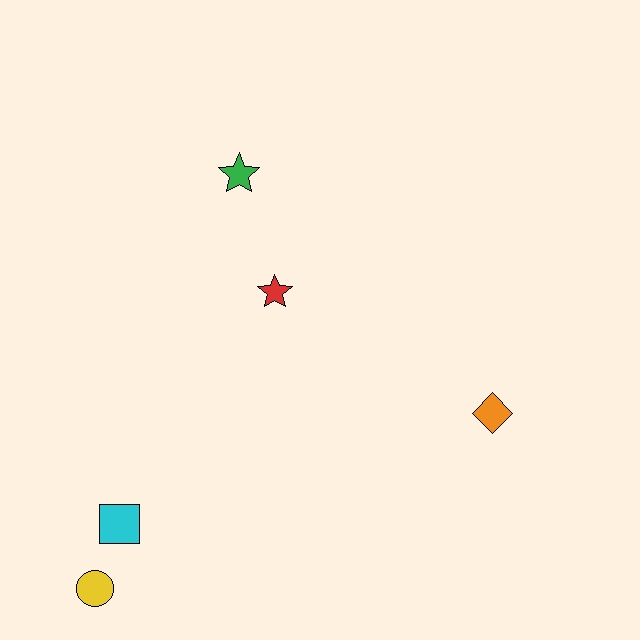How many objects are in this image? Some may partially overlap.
There are 5 objects.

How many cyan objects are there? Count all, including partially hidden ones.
There is 1 cyan object.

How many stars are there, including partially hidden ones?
There are 2 stars.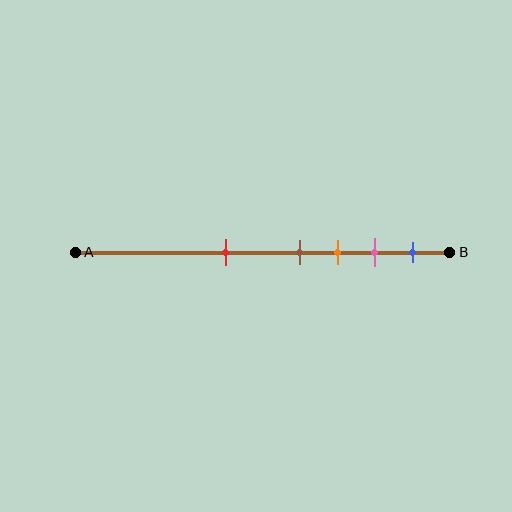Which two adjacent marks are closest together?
The brown and orange marks are the closest adjacent pair.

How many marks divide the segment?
There are 5 marks dividing the segment.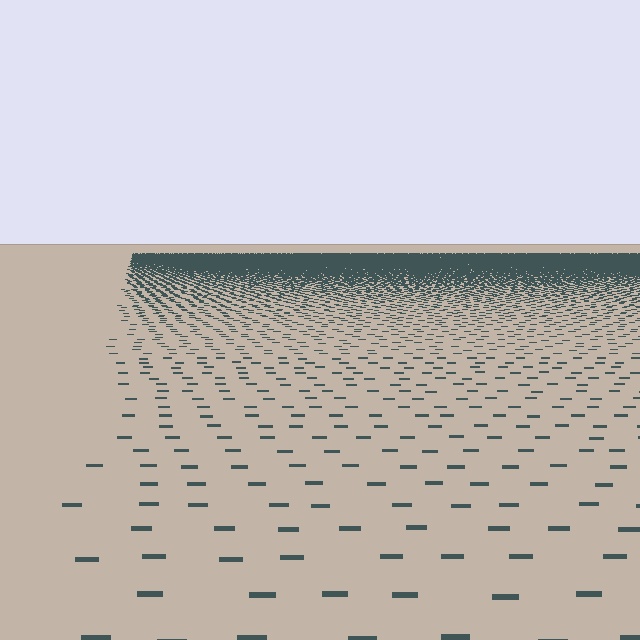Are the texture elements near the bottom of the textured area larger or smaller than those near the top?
Larger. Near the bottom, elements are closer to the viewer and appear at a bigger on-screen size.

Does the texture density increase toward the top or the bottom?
Density increases toward the top.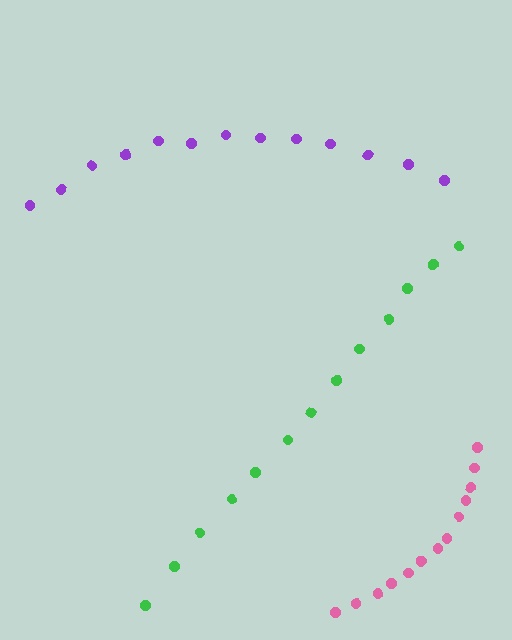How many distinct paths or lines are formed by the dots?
There are 3 distinct paths.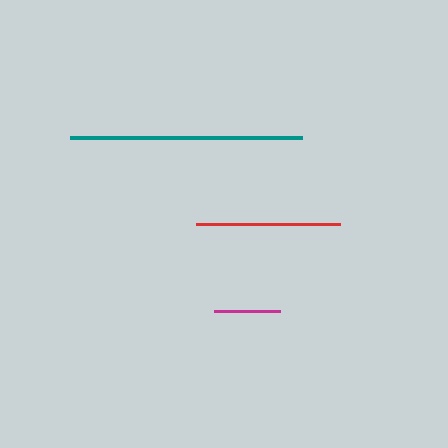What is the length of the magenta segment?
The magenta segment is approximately 66 pixels long.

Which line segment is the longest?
The teal line is the longest at approximately 232 pixels.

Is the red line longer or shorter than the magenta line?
The red line is longer than the magenta line.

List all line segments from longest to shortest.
From longest to shortest: teal, red, magenta.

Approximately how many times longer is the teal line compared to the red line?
The teal line is approximately 1.6 times the length of the red line.